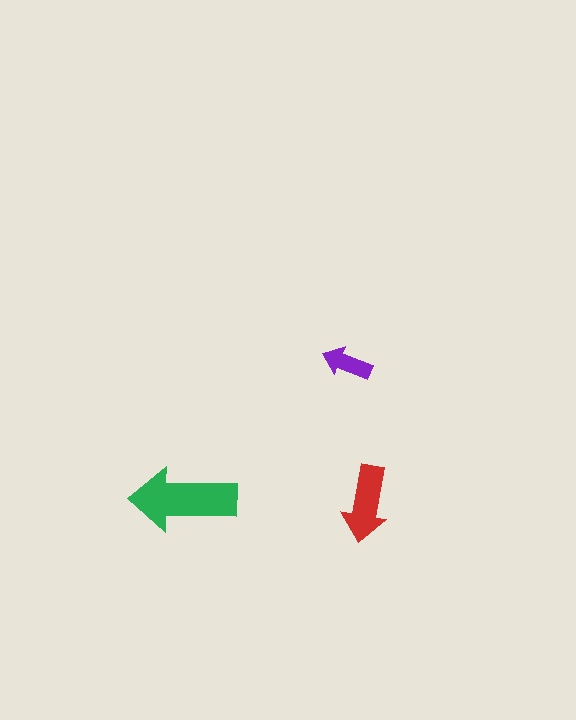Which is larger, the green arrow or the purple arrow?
The green one.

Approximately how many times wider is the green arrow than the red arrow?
About 1.5 times wider.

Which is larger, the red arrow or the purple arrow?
The red one.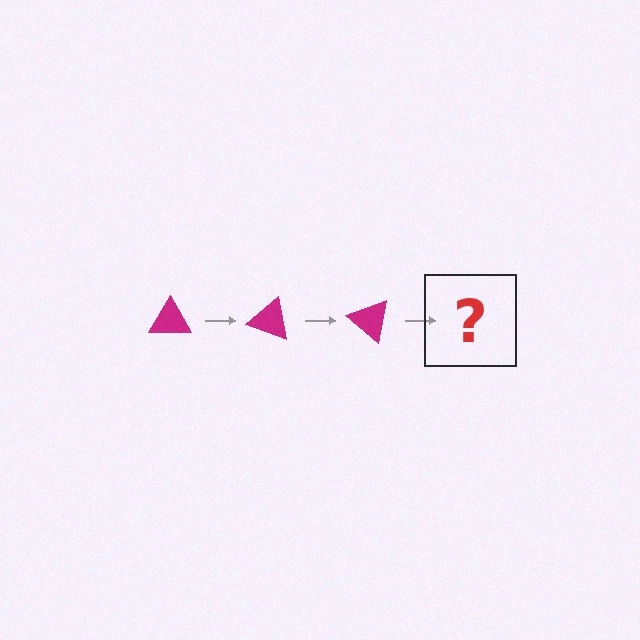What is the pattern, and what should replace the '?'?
The pattern is that the triangle rotates 20 degrees each step. The '?' should be a magenta triangle rotated 60 degrees.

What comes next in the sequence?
The next element should be a magenta triangle rotated 60 degrees.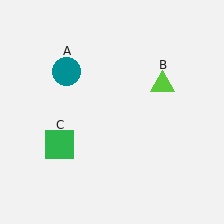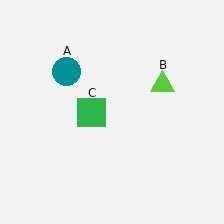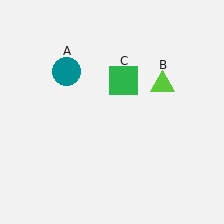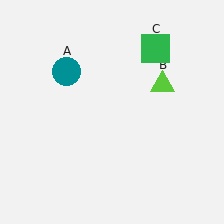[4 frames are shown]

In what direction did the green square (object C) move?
The green square (object C) moved up and to the right.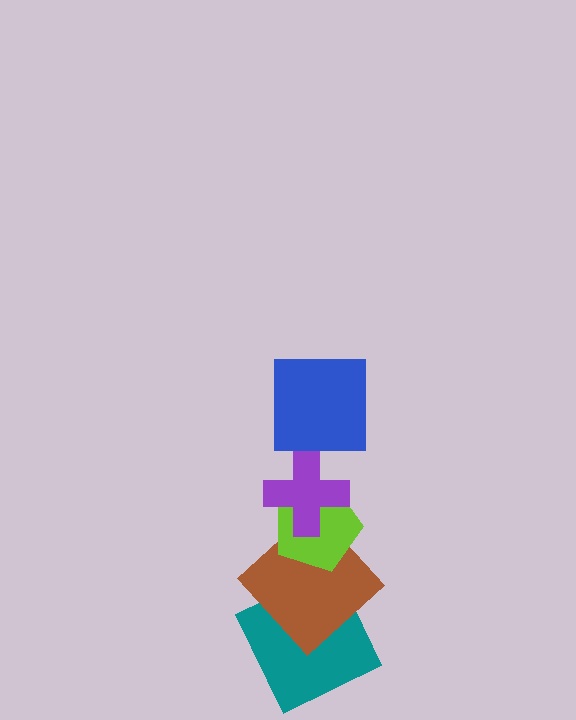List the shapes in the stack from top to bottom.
From top to bottom: the blue square, the purple cross, the lime pentagon, the brown diamond, the teal square.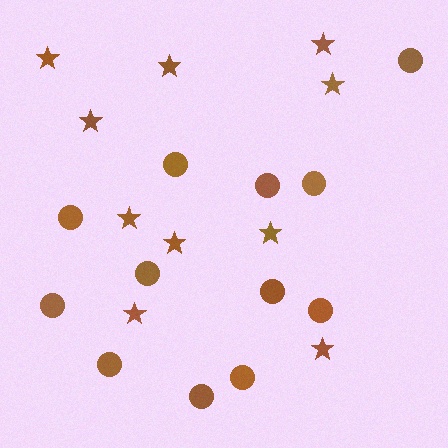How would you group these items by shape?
There are 2 groups: one group of circles (12) and one group of stars (10).